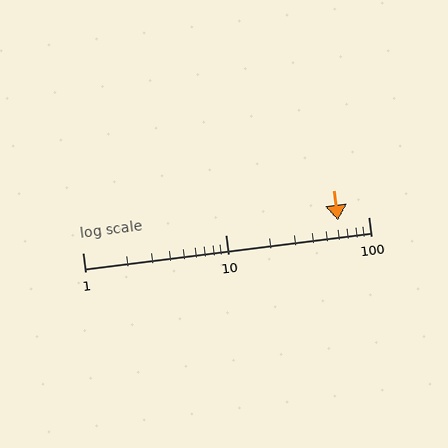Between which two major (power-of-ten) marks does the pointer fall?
The pointer is between 10 and 100.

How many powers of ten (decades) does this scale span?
The scale spans 2 decades, from 1 to 100.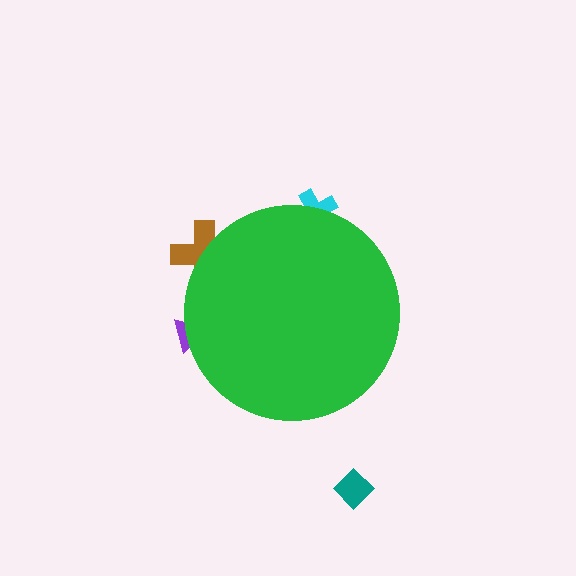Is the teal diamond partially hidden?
No, the teal diamond is fully visible.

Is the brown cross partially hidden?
Yes, the brown cross is partially hidden behind the green circle.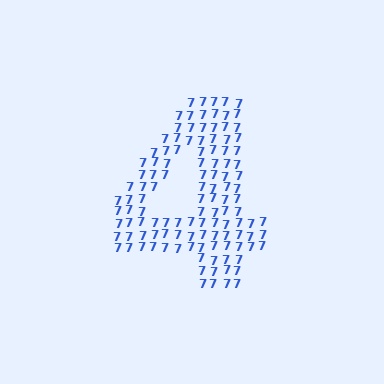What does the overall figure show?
The overall figure shows the digit 4.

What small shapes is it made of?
It is made of small digit 7's.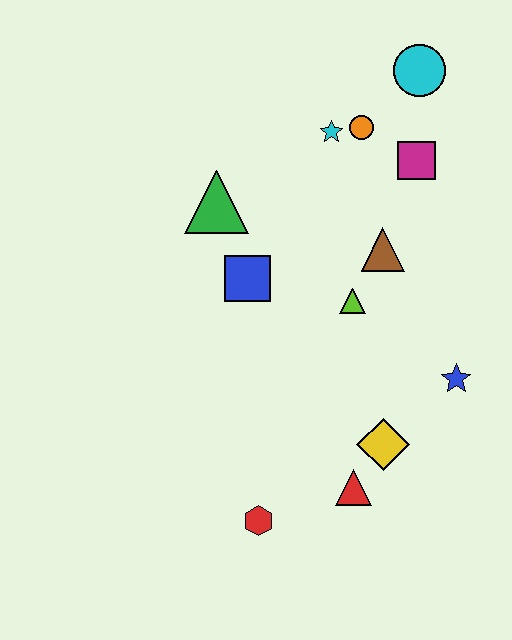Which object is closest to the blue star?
The yellow diamond is closest to the blue star.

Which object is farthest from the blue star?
The cyan circle is farthest from the blue star.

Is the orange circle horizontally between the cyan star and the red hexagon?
No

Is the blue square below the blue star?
No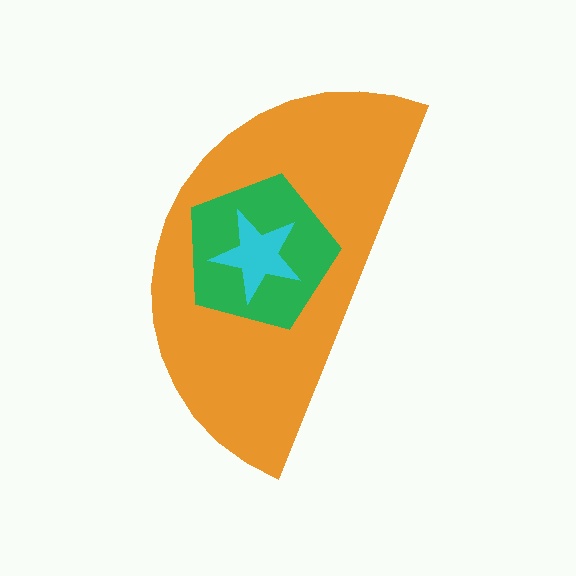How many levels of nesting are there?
3.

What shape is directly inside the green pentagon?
The cyan star.